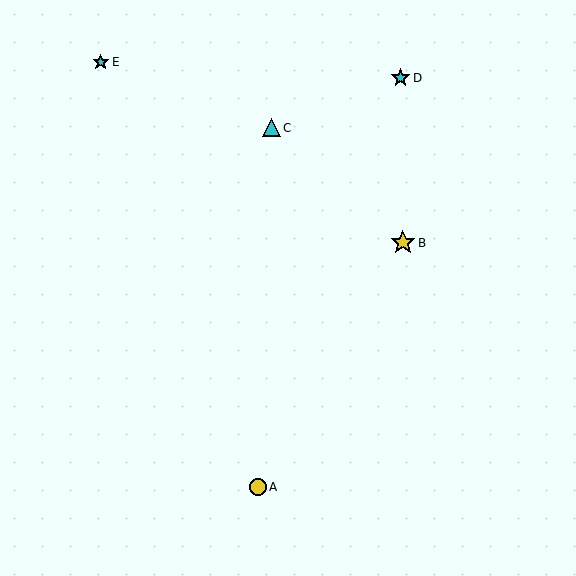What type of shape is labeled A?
Shape A is a yellow circle.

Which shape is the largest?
The yellow star (labeled B) is the largest.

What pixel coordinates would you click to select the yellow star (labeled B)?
Click at (403, 243) to select the yellow star B.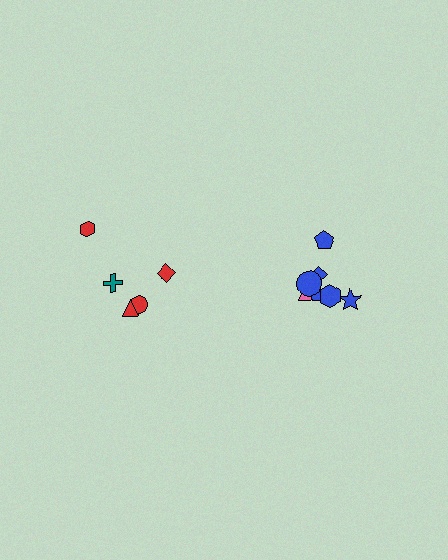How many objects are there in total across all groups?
There are 12 objects.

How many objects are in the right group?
There are 7 objects.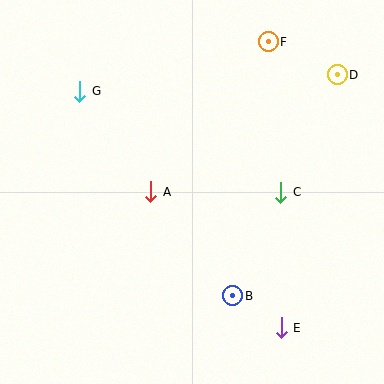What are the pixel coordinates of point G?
Point G is at (80, 91).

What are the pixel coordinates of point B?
Point B is at (233, 296).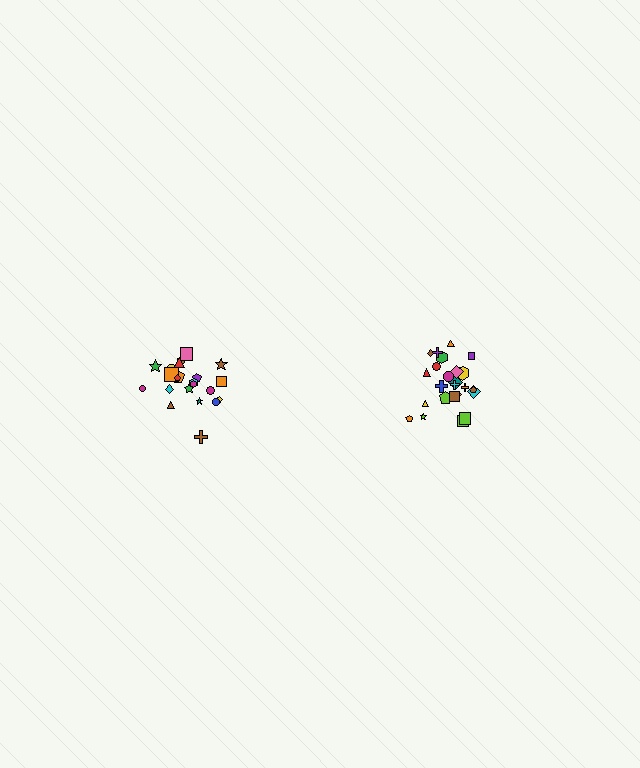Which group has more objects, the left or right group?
The right group.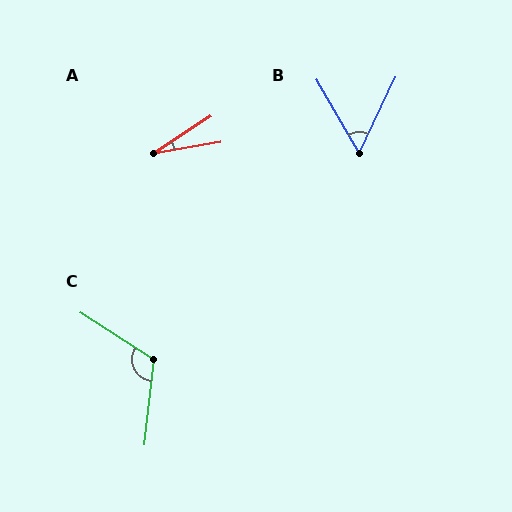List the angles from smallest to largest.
A (24°), B (56°), C (117°).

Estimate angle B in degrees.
Approximately 56 degrees.